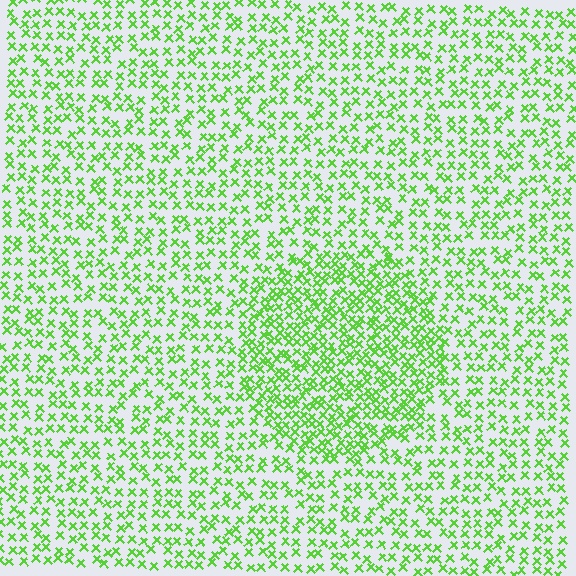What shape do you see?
I see a circle.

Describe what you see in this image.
The image contains small lime elements arranged at two different densities. A circle-shaped region is visible where the elements are more densely packed than the surrounding area.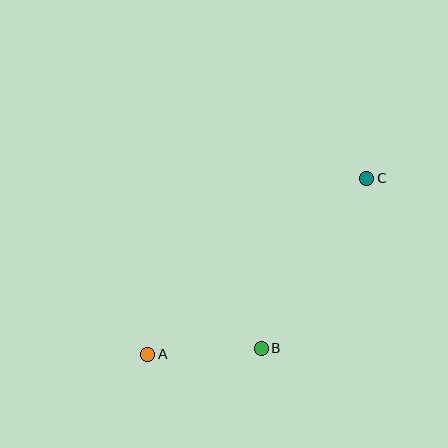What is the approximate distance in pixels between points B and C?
The distance between B and C is approximately 200 pixels.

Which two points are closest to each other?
Points A and B are closest to each other.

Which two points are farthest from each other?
Points A and C are farthest from each other.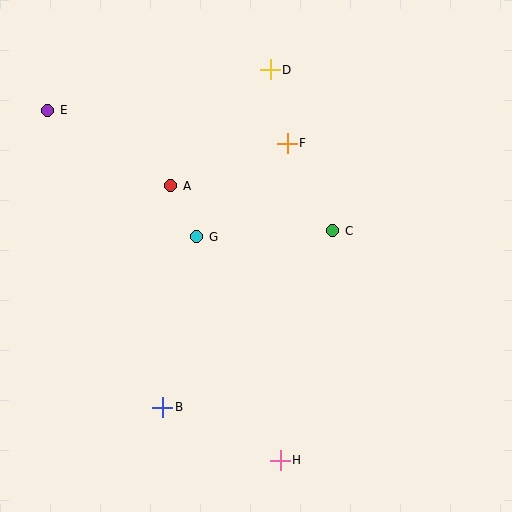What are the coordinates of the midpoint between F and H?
The midpoint between F and H is at (284, 302).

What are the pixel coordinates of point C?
Point C is at (333, 231).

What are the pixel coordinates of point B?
Point B is at (163, 407).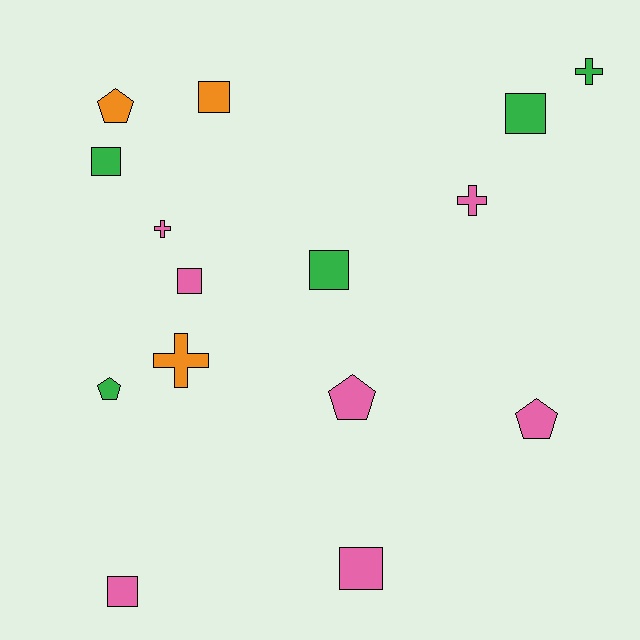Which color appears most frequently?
Pink, with 7 objects.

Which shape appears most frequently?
Square, with 7 objects.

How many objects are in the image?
There are 15 objects.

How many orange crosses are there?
There is 1 orange cross.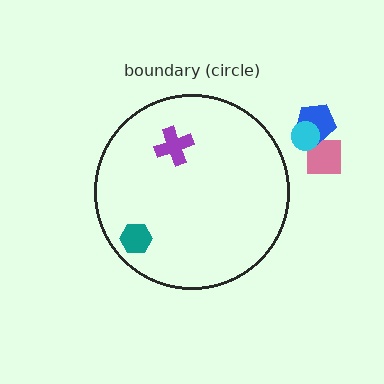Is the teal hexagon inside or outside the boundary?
Inside.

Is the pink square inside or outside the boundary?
Outside.